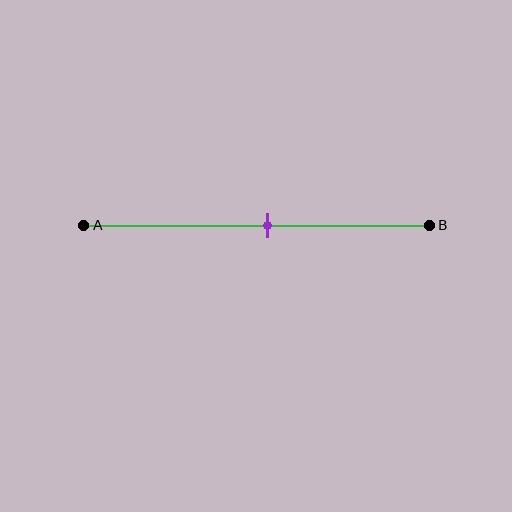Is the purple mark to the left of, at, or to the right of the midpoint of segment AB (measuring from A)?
The purple mark is to the right of the midpoint of segment AB.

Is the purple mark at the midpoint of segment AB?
No, the mark is at about 55% from A, not at the 50% midpoint.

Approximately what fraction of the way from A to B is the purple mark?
The purple mark is approximately 55% of the way from A to B.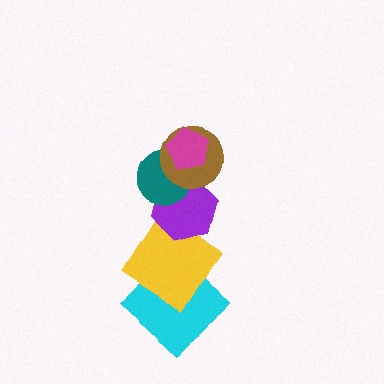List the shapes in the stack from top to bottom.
From top to bottom: the magenta pentagon, the brown circle, the teal circle, the purple hexagon, the yellow diamond, the cyan diamond.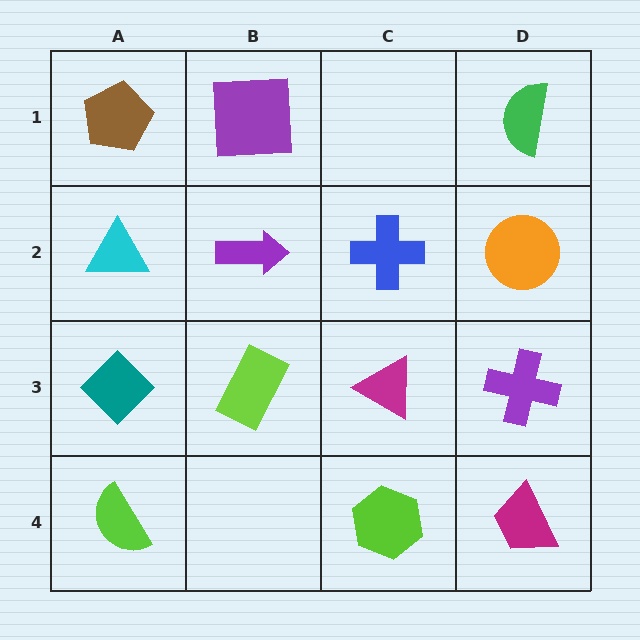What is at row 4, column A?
A lime semicircle.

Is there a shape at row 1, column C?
No, that cell is empty.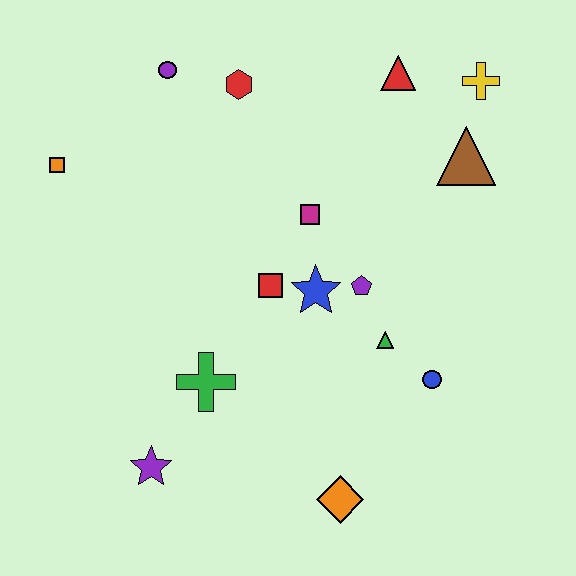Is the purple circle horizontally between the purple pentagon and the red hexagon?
No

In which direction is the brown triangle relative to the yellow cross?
The brown triangle is below the yellow cross.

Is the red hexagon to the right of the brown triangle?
No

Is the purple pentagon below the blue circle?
No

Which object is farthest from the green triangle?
The orange square is farthest from the green triangle.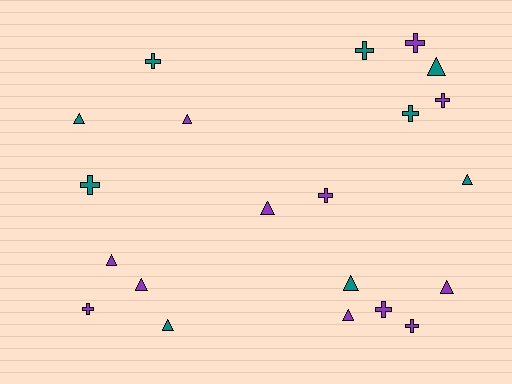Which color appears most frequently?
Purple, with 12 objects.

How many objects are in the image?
There are 21 objects.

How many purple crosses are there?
There are 6 purple crosses.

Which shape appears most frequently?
Triangle, with 11 objects.